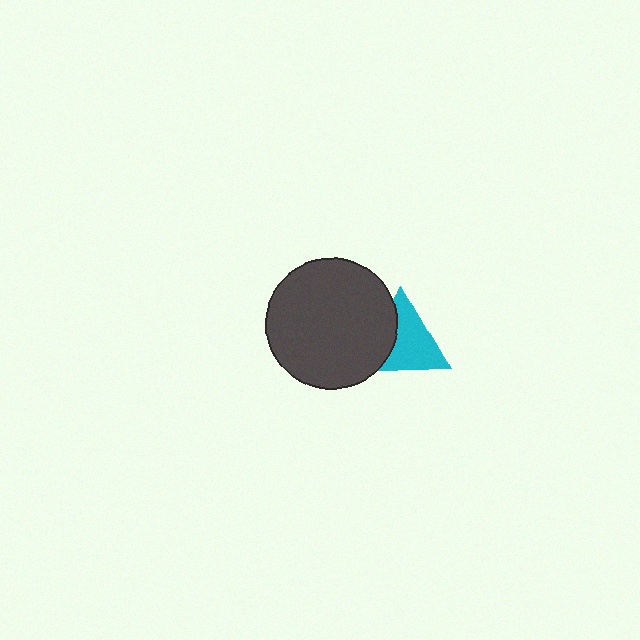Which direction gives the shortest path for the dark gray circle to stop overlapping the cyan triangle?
Moving left gives the shortest separation.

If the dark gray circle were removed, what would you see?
You would see the complete cyan triangle.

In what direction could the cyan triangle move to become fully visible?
The cyan triangle could move right. That would shift it out from behind the dark gray circle entirely.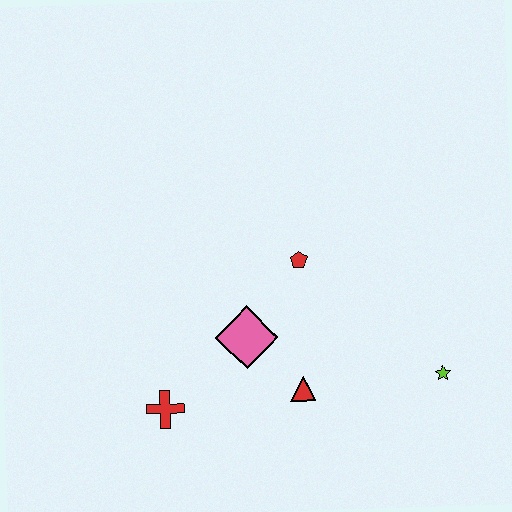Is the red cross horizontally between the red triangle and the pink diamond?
No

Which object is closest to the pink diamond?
The red triangle is closest to the pink diamond.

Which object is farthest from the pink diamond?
The lime star is farthest from the pink diamond.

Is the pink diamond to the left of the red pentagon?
Yes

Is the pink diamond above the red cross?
Yes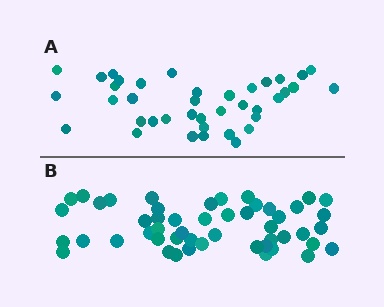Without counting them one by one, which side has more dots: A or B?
Region B (the bottom region) has more dots.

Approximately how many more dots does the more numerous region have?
Region B has roughly 12 or so more dots than region A.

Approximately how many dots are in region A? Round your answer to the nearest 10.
About 40 dots. (The exact count is 39, which rounds to 40.)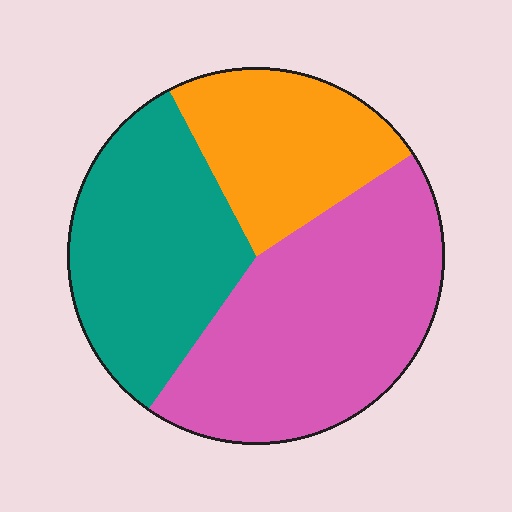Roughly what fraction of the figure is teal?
Teal covers around 35% of the figure.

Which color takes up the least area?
Orange, at roughly 25%.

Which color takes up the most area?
Pink, at roughly 45%.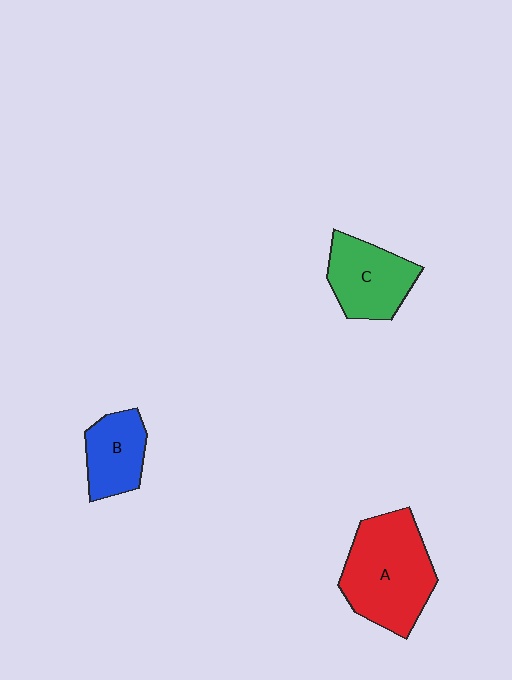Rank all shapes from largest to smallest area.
From largest to smallest: A (red), C (green), B (blue).